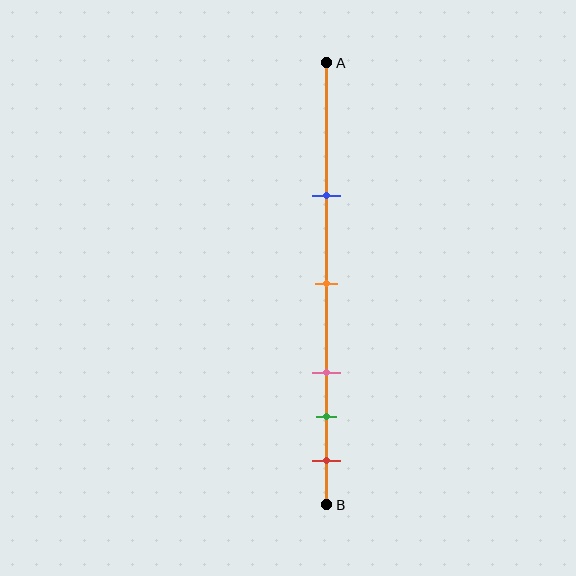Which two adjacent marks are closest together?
The green and red marks are the closest adjacent pair.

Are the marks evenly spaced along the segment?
No, the marks are not evenly spaced.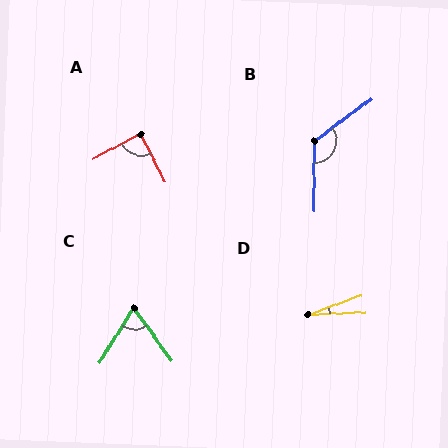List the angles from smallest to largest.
D (17°), C (68°), A (90°), B (128°).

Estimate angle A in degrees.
Approximately 90 degrees.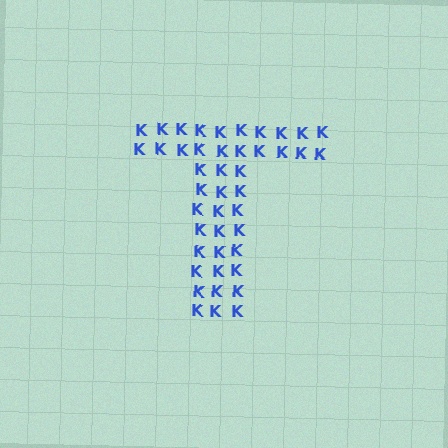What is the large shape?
The large shape is the letter T.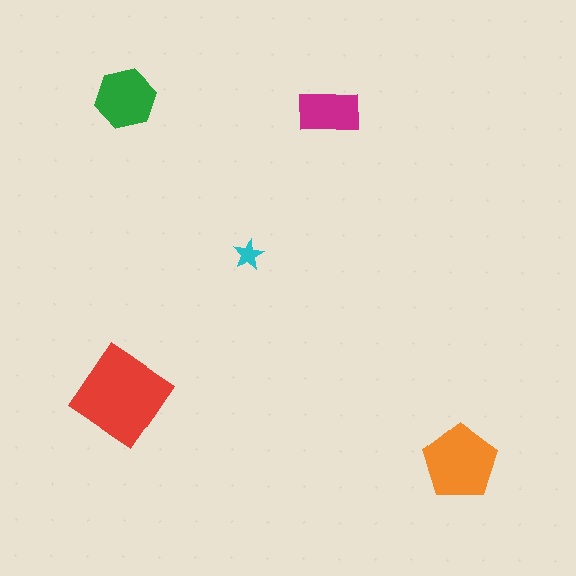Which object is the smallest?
The cyan star.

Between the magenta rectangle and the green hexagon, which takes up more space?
The green hexagon.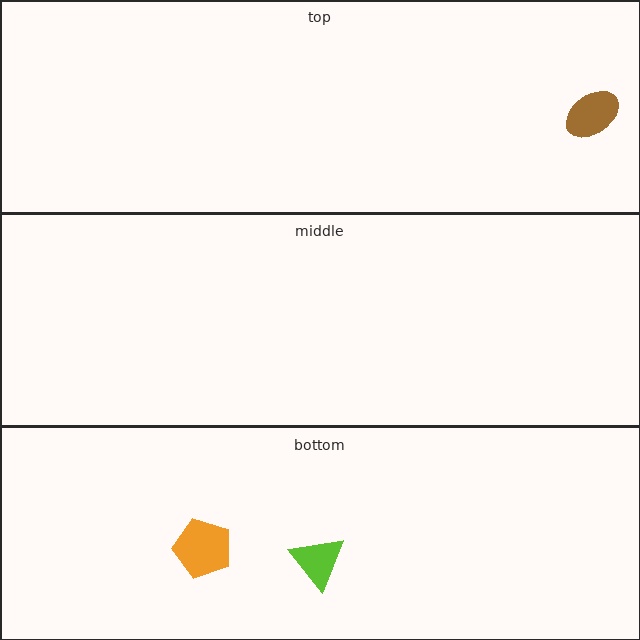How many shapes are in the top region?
1.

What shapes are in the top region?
The brown ellipse.